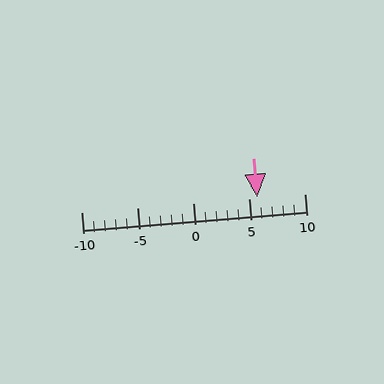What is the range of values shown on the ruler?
The ruler shows values from -10 to 10.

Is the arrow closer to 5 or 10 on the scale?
The arrow is closer to 5.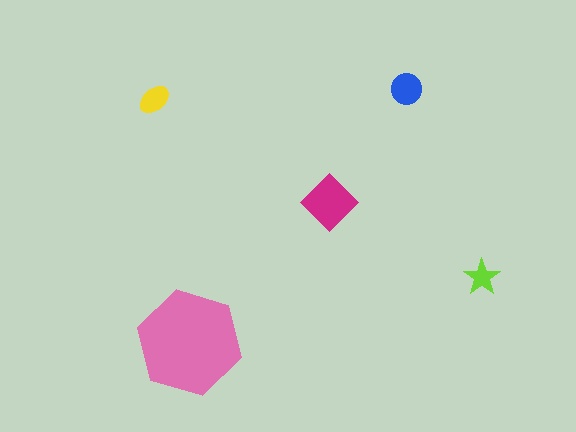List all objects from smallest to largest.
The lime star, the yellow ellipse, the blue circle, the magenta diamond, the pink hexagon.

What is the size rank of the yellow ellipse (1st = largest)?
4th.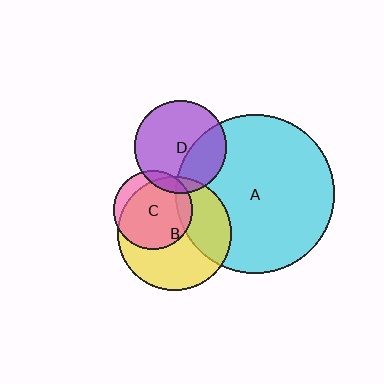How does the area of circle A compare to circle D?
Approximately 2.9 times.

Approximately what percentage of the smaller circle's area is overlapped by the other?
Approximately 80%.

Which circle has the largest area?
Circle A (cyan).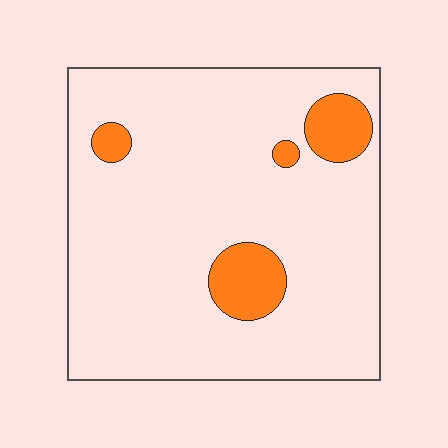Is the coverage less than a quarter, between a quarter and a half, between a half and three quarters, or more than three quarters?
Less than a quarter.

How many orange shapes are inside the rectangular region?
4.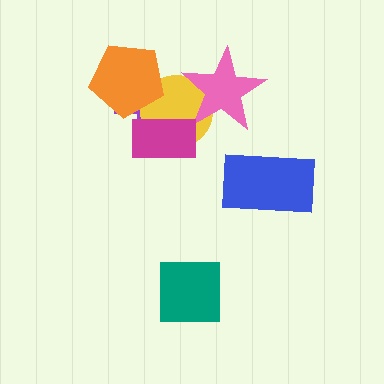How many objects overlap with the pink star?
1 object overlaps with the pink star.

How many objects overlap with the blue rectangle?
0 objects overlap with the blue rectangle.